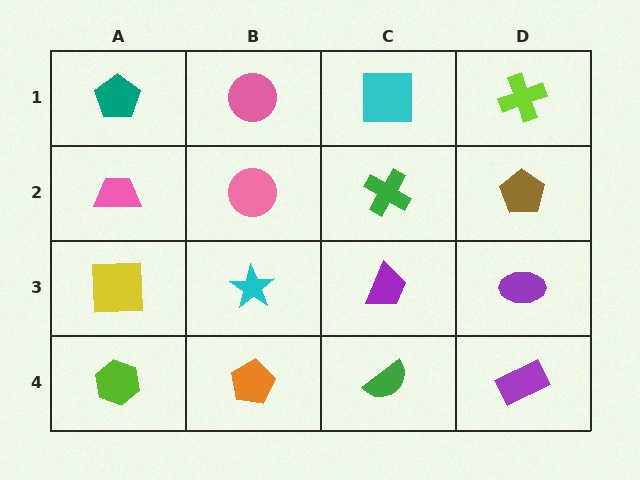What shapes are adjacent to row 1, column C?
A green cross (row 2, column C), a pink circle (row 1, column B), a lime cross (row 1, column D).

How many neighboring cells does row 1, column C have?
3.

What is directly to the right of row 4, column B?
A green semicircle.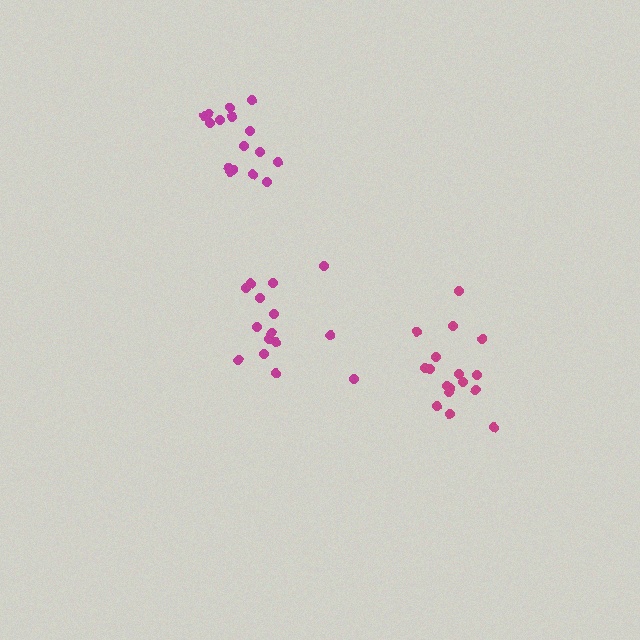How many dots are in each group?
Group 1: 16 dots, Group 2: 15 dots, Group 3: 17 dots (48 total).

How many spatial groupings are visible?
There are 3 spatial groupings.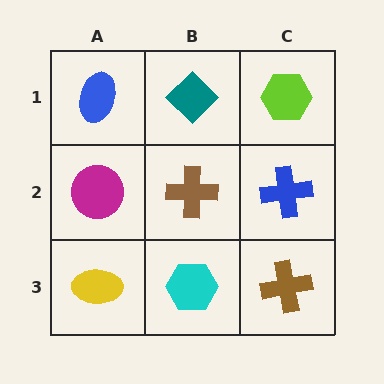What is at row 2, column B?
A brown cross.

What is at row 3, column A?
A yellow ellipse.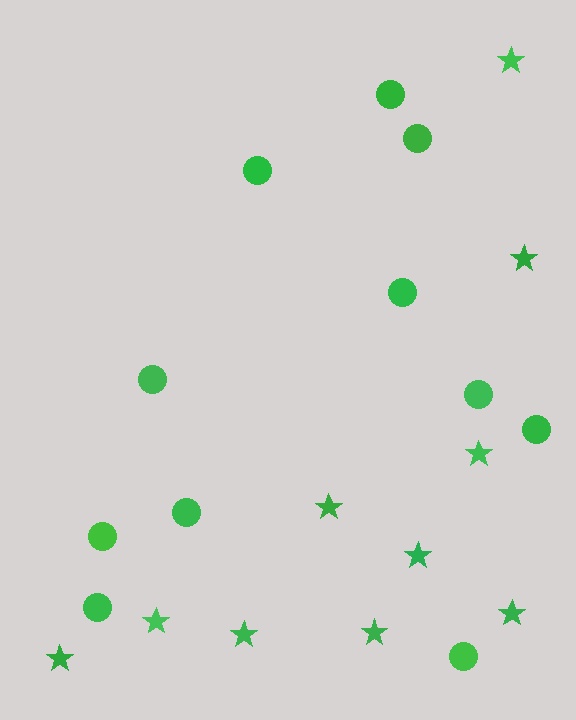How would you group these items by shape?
There are 2 groups: one group of stars (10) and one group of circles (11).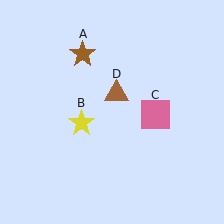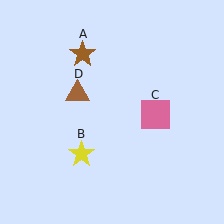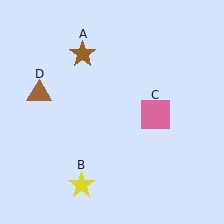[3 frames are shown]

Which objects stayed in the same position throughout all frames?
Brown star (object A) and pink square (object C) remained stationary.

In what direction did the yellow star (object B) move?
The yellow star (object B) moved down.